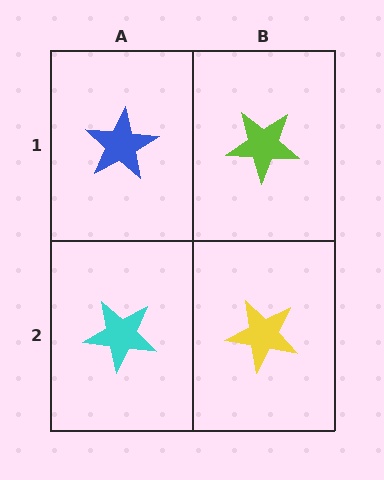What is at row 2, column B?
A yellow star.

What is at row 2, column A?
A cyan star.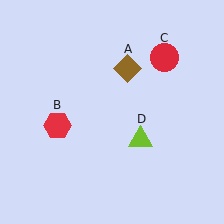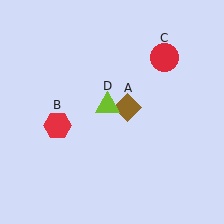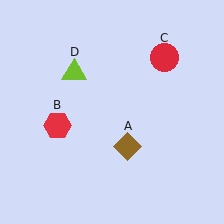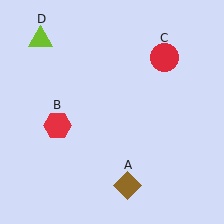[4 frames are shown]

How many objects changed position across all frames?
2 objects changed position: brown diamond (object A), lime triangle (object D).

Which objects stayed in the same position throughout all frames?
Red hexagon (object B) and red circle (object C) remained stationary.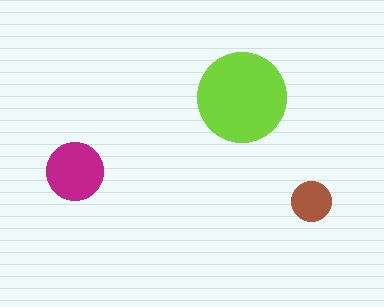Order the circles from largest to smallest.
the lime one, the magenta one, the brown one.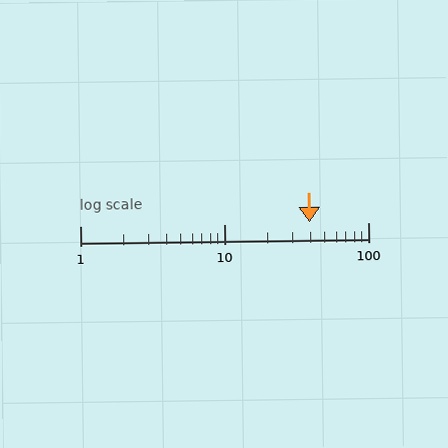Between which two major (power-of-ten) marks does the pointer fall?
The pointer is between 10 and 100.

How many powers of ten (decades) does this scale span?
The scale spans 2 decades, from 1 to 100.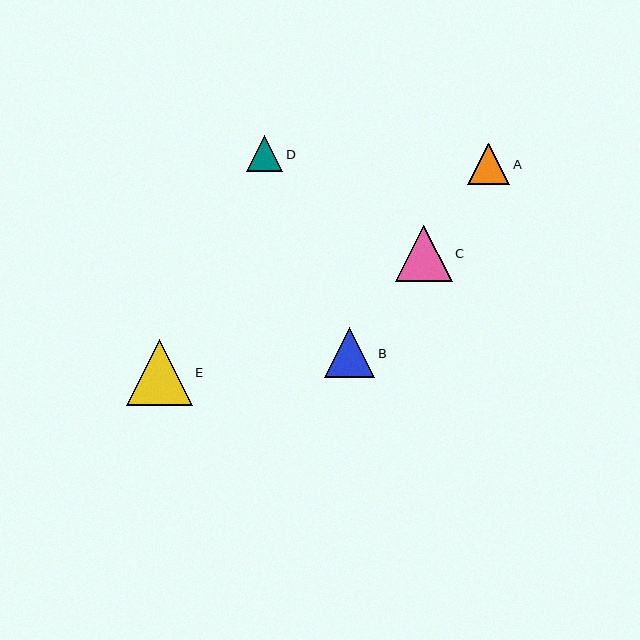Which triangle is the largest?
Triangle E is the largest with a size of approximately 66 pixels.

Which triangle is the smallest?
Triangle D is the smallest with a size of approximately 36 pixels.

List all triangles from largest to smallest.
From largest to smallest: E, C, B, A, D.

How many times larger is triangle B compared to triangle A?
Triangle B is approximately 1.2 times the size of triangle A.